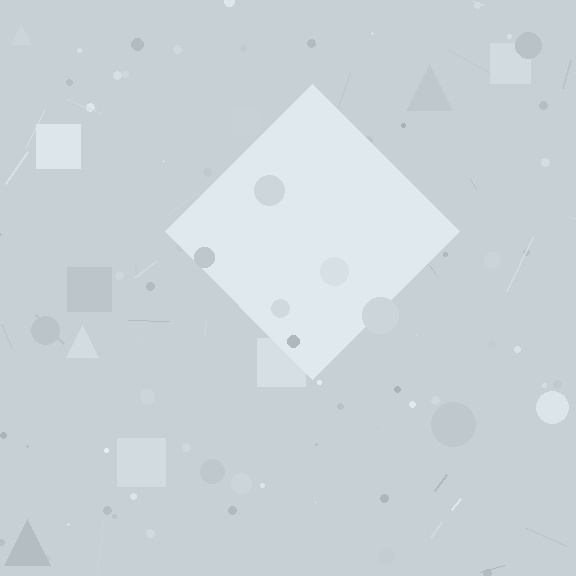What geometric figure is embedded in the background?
A diamond is embedded in the background.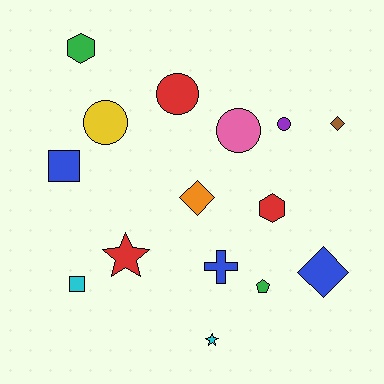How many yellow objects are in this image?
There is 1 yellow object.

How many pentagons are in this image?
There is 1 pentagon.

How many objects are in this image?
There are 15 objects.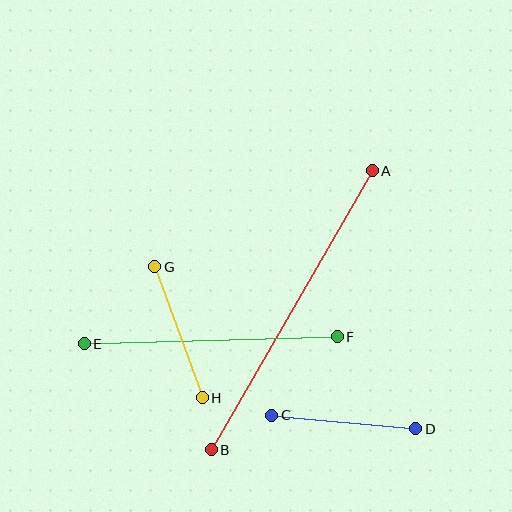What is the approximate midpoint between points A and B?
The midpoint is at approximately (292, 310) pixels.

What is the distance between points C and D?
The distance is approximately 145 pixels.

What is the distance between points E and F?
The distance is approximately 253 pixels.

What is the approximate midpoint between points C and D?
The midpoint is at approximately (344, 422) pixels.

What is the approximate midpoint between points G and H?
The midpoint is at approximately (178, 332) pixels.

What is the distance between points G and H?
The distance is approximately 140 pixels.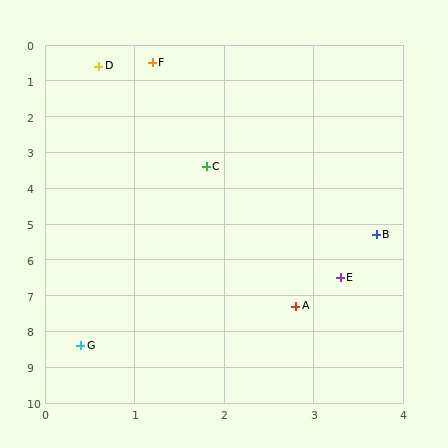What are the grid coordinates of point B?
Point B is at approximately (3.7, 5.3).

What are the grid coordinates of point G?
Point G is at approximately (0.4, 8.4).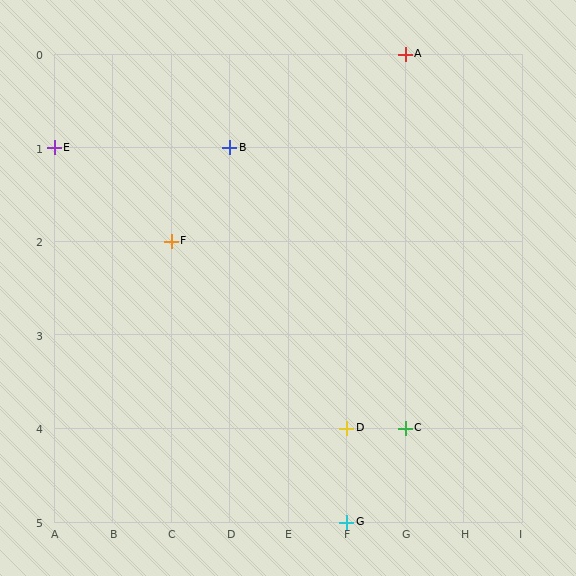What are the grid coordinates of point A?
Point A is at grid coordinates (G, 0).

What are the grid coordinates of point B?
Point B is at grid coordinates (D, 1).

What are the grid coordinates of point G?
Point G is at grid coordinates (F, 5).